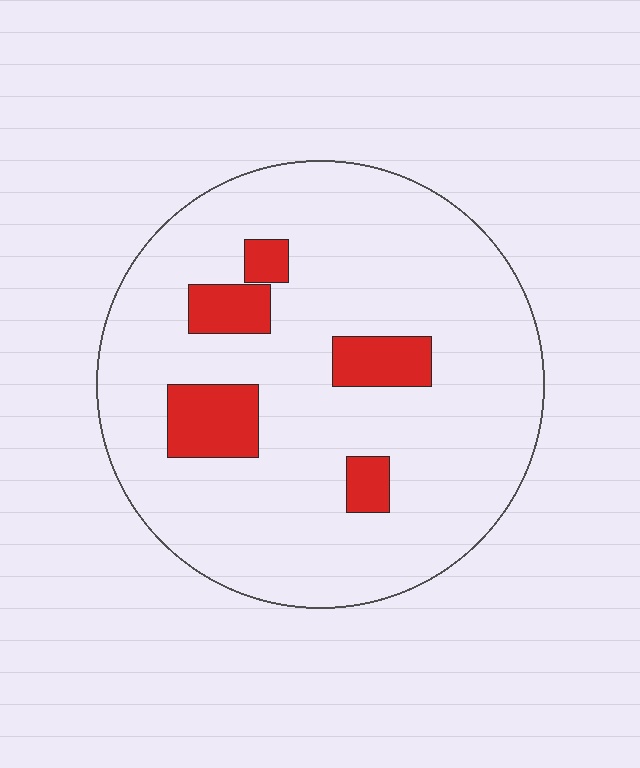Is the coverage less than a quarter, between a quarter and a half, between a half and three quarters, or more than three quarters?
Less than a quarter.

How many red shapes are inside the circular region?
5.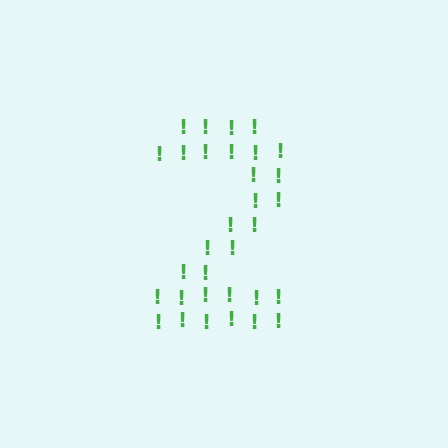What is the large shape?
The large shape is the digit 2.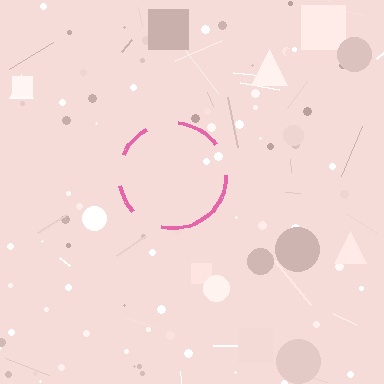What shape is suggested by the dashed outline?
The dashed outline suggests a circle.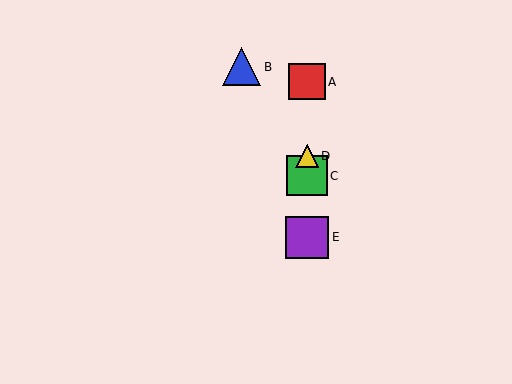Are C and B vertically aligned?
No, C is at x≈307 and B is at x≈242.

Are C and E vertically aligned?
Yes, both are at x≈307.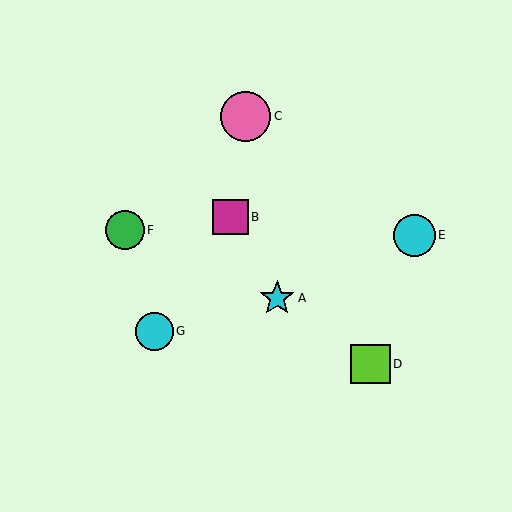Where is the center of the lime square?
The center of the lime square is at (371, 364).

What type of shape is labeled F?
Shape F is a green circle.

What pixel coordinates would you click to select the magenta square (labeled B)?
Click at (230, 217) to select the magenta square B.